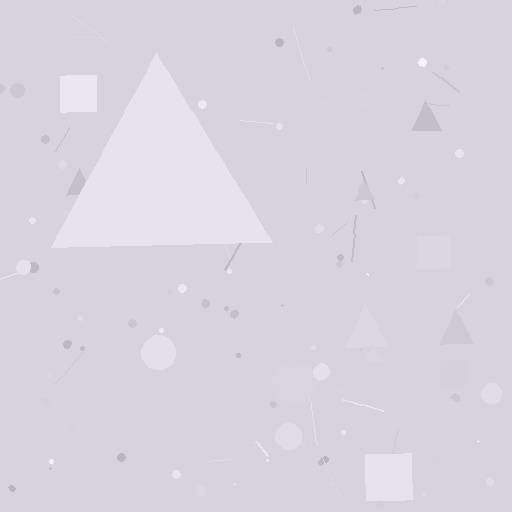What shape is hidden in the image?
A triangle is hidden in the image.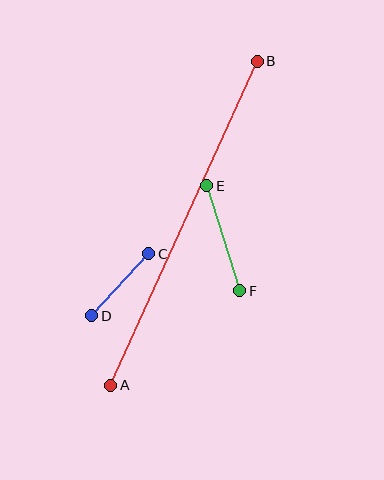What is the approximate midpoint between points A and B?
The midpoint is at approximately (184, 223) pixels.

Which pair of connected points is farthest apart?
Points A and B are farthest apart.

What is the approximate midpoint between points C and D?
The midpoint is at approximately (120, 285) pixels.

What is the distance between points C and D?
The distance is approximately 84 pixels.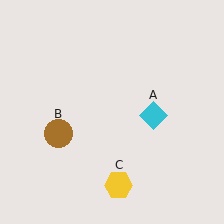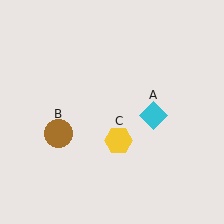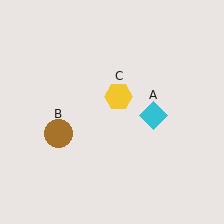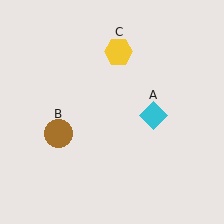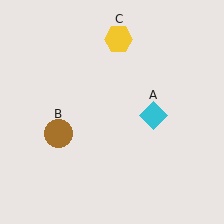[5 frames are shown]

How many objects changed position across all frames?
1 object changed position: yellow hexagon (object C).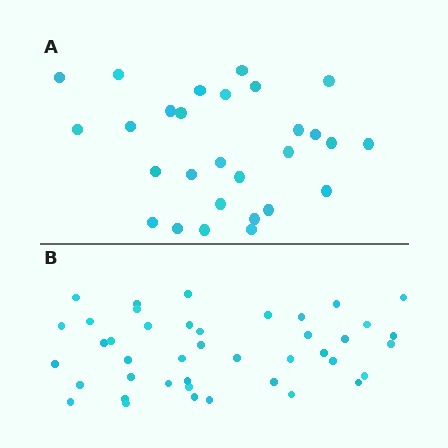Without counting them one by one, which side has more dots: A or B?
Region B (the bottom region) has more dots.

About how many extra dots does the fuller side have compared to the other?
Region B has approximately 15 more dots than region A.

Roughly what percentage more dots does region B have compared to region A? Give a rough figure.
About 50% more.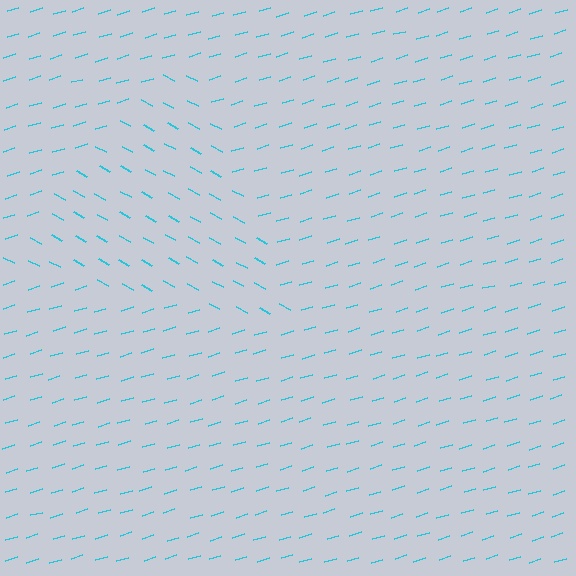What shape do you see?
I see a triangle.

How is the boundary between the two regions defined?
The boundary is defined purely by a change in line orientation (approximately 45 degrees difference). All lines are the same color and thickness.